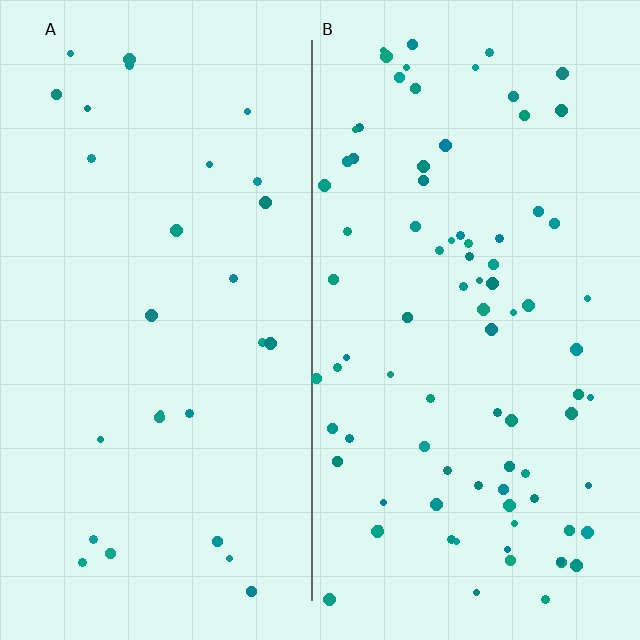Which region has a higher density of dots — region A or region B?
B (the right).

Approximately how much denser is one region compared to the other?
Approximately 3.1× — region B over region A.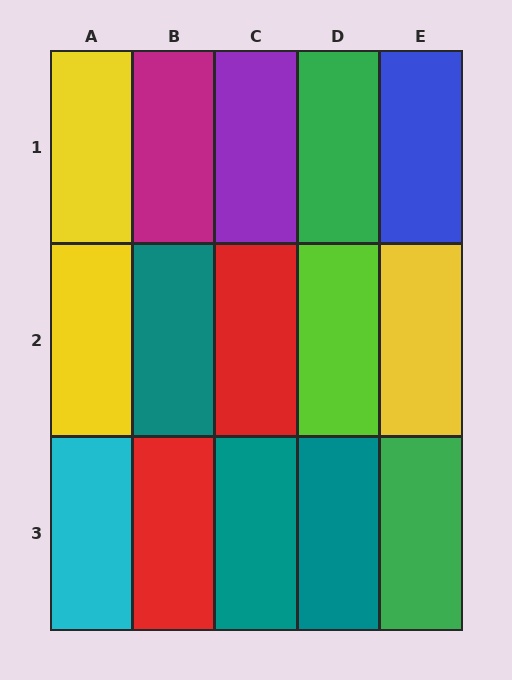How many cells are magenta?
1 cell is magenta.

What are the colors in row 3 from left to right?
Cyan, red, teal, teal, green.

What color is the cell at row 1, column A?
Yellow.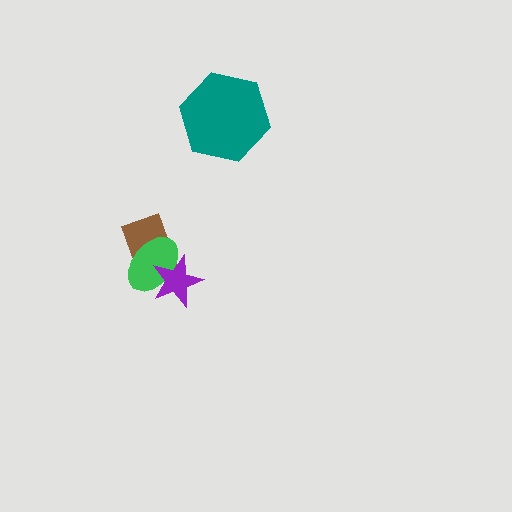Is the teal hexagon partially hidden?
No, no other shape covers it.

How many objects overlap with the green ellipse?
2 objects overlap with the green ellipse.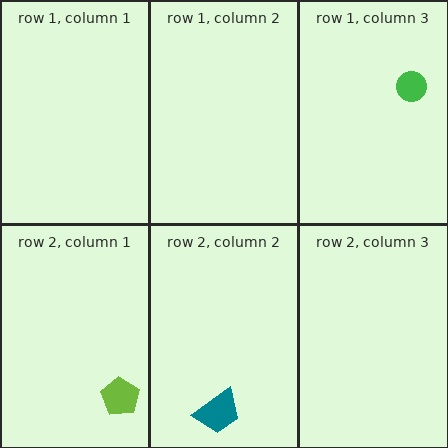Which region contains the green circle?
The row 1, column 3 region.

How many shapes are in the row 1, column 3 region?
1.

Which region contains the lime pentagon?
The row 2, column 1 region.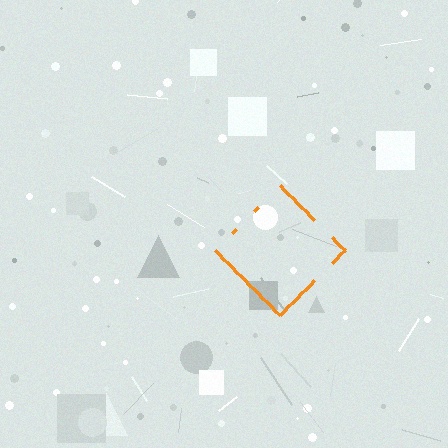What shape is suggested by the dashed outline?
The dashed outline suggests a diamond.